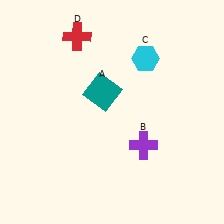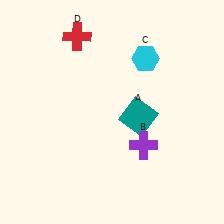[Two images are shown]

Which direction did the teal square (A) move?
The teal square (A) moved right.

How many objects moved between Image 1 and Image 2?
1 object moved between the two images.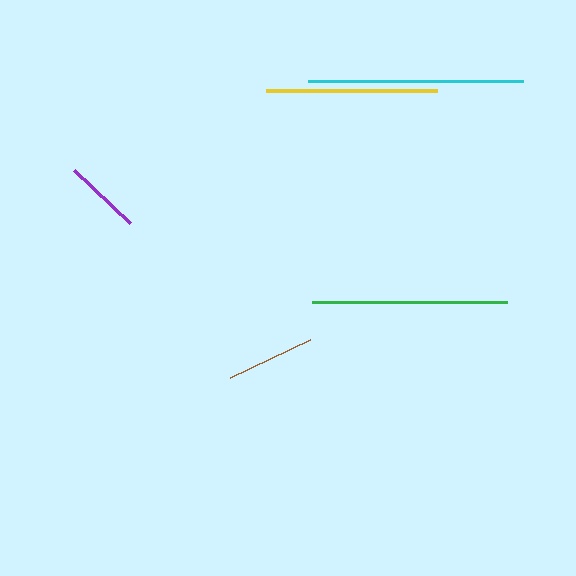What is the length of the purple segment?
The purple segment is approximately 77 pixels long.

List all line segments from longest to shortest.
From longest to shortest: cyan, green, yellow, brown, purple.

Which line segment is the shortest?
The purple line is the shortest at approximately 77 pixels.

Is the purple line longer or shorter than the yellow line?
The yellow line is longer than the purple line.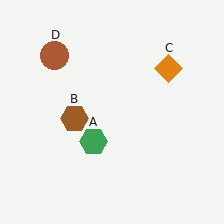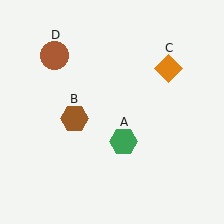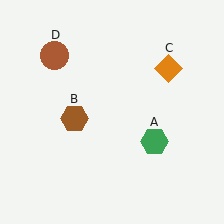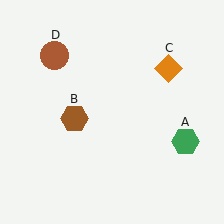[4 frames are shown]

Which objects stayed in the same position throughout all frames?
Brown hexagon (object B) and orange diamond (object C) and brown circle (object D) remained stationary.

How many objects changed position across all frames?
1 object changed position: green hexagon (object A).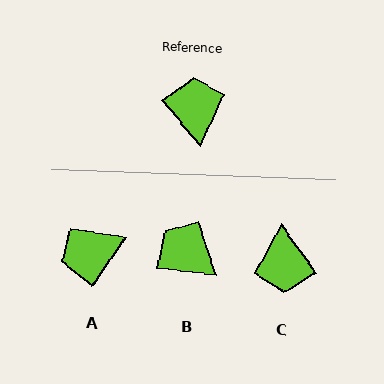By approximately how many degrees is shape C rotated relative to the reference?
Approximately 176 degrees counter-clockwise.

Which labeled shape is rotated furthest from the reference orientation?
C, about 176 degrees away.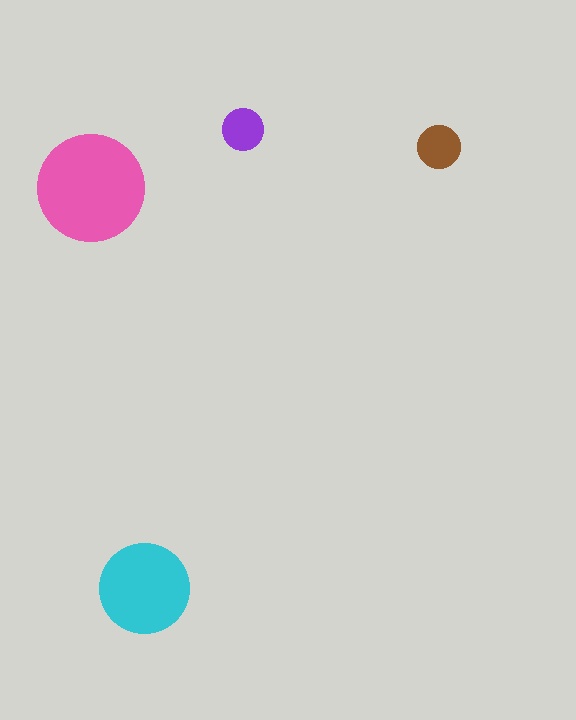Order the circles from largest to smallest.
the pink one, the cyan one, the brown one, the purple one.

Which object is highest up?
The purple circle is topmost.